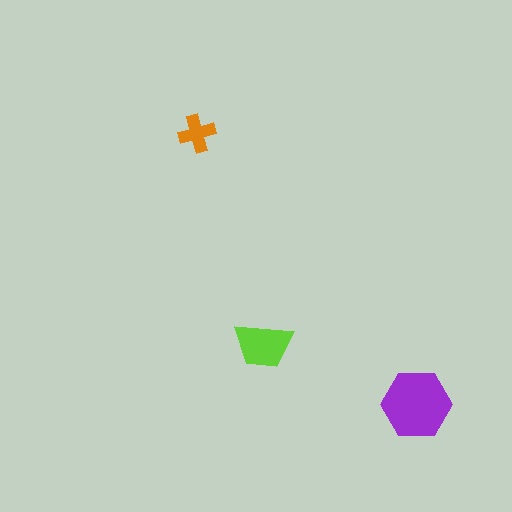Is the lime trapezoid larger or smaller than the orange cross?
Larger.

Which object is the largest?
The purple hexagon.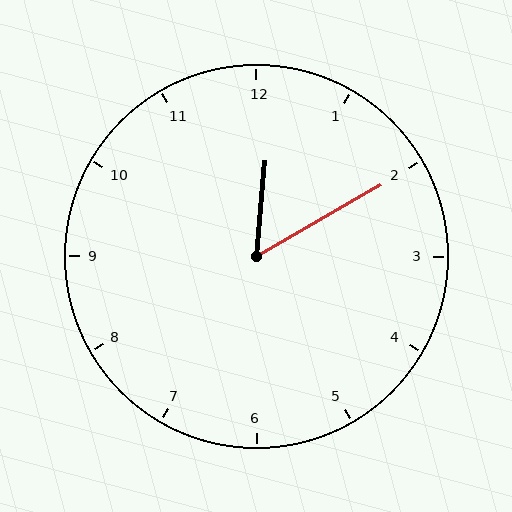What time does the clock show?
12:10.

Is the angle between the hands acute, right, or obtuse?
It is acute.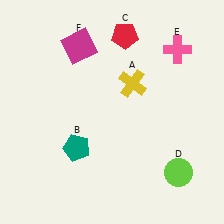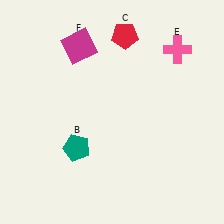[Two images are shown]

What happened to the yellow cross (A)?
The yellow cross (A) was removed in Image 2. It was in the top-right area of Image 1.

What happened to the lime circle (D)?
The lime circle (D) was removed in Image 2. It was in the bottom-right area of Image 1.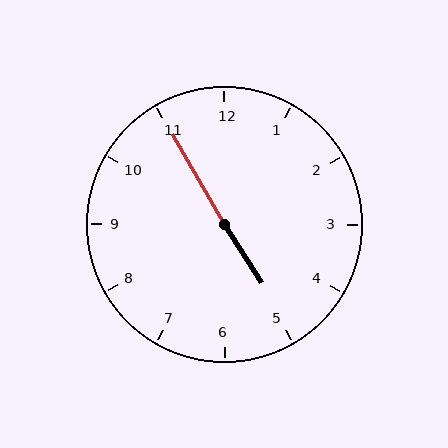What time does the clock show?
4:55.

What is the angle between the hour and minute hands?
Approximately 178 degrees.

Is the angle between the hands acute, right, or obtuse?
It is obtuse.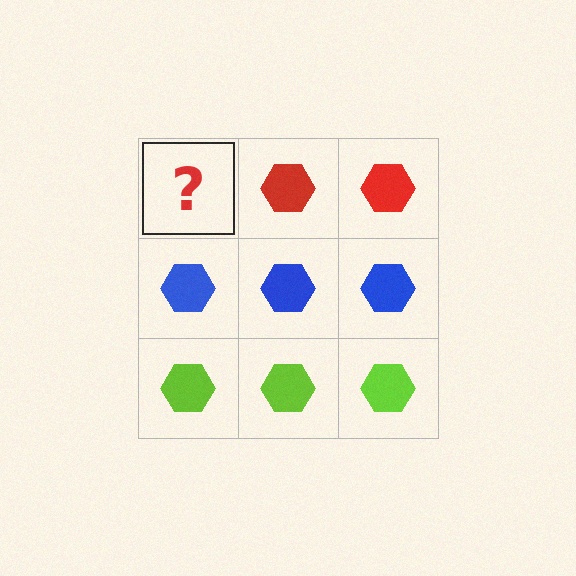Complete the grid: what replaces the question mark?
The question mark should be replaced with a red hexagon.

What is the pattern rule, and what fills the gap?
The rule is that each row has a consistent color. The gap should be filled with a red hexagon.